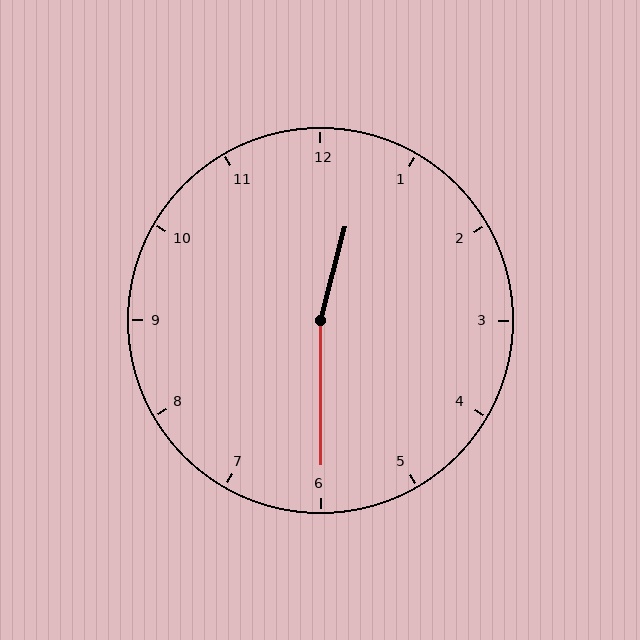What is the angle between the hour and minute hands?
Approximately 165 degrees.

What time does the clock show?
12:30.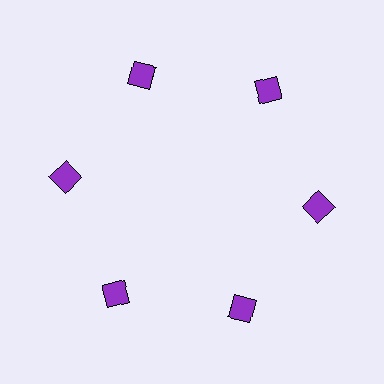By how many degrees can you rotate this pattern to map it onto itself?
The pattern maps onto itself every 60 degrees of rotation.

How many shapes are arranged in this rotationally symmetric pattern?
There are 6 shapes, arranged in 6 groups of 1.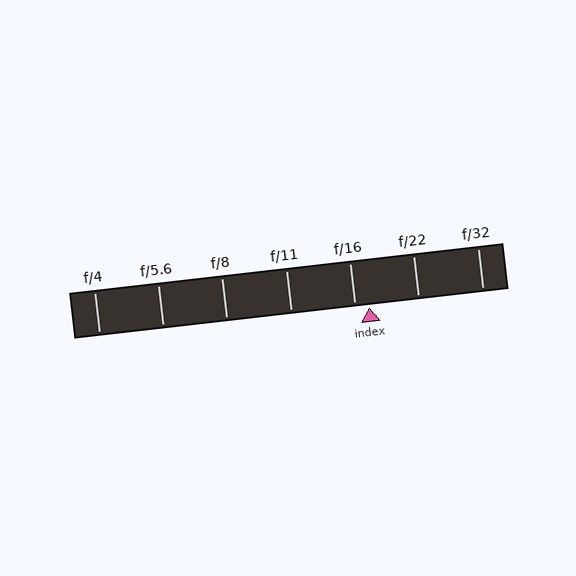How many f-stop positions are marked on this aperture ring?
There are 7 f-stop positions marked.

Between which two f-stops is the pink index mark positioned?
The index mark is between f/16 and f/22.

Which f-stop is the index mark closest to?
The index mark is closest to f/16.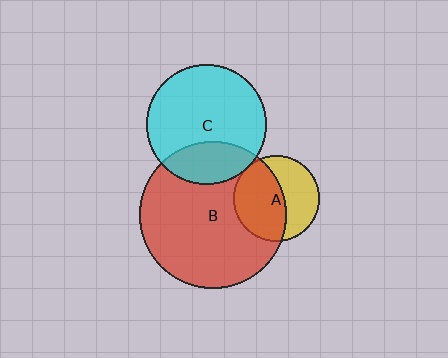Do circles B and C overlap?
Yes.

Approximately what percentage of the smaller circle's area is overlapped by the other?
Approximately 25%.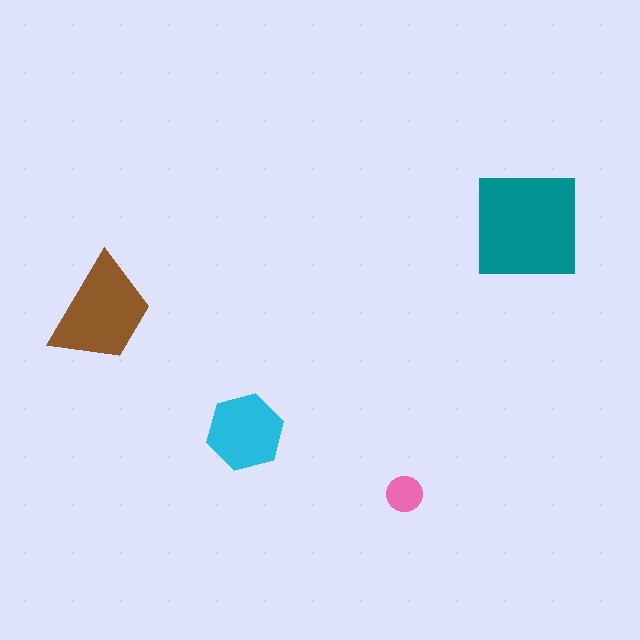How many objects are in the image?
There are 4 objects in the image.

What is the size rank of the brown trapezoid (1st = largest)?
2nd.